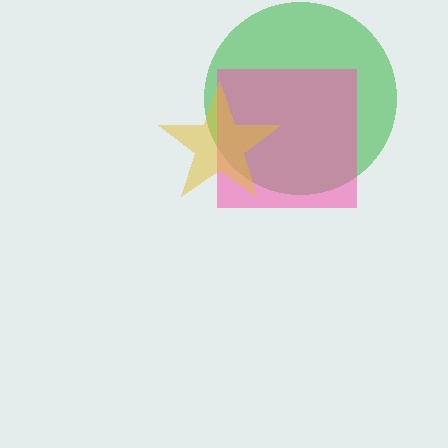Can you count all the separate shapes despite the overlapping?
Yes, there are 3 separate shapes.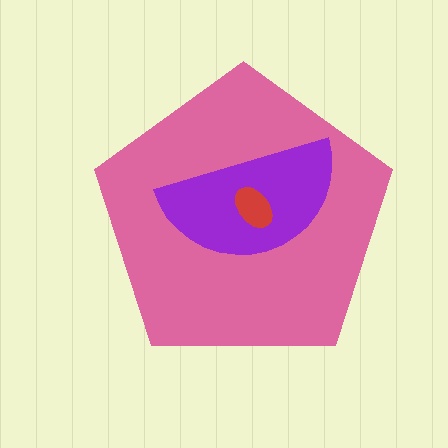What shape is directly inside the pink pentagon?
The purple semicircle.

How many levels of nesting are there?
3.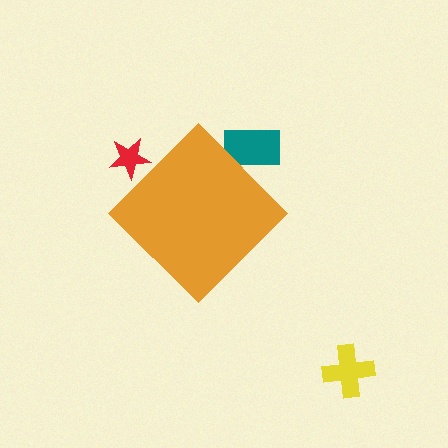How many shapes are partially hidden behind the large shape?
2 shapes are partially hidden.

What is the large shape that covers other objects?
An orange diamond.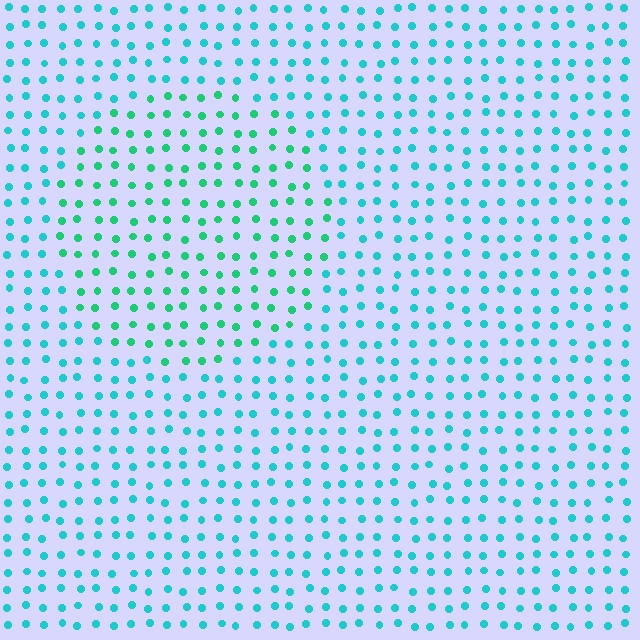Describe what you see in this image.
The image is filled with small cyan elements in a uniform arrangement. A circle-shaped region is visible where the elements are tinted to a slightly different hue, forming a subtle color boundary.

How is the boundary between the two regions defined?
The boundary is defined purely by a slight shift in hue (about 31 degrees). Spacing, size, and orientation are identical on both sides.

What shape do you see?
I see a circle.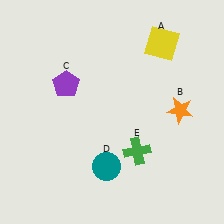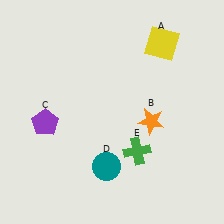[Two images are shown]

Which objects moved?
The objects that moved are: the orange star (B), the purple pentagon (C).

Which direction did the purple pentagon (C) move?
The purple pentagon (C) moved down.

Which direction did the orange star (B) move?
The orange star (B) moved left.